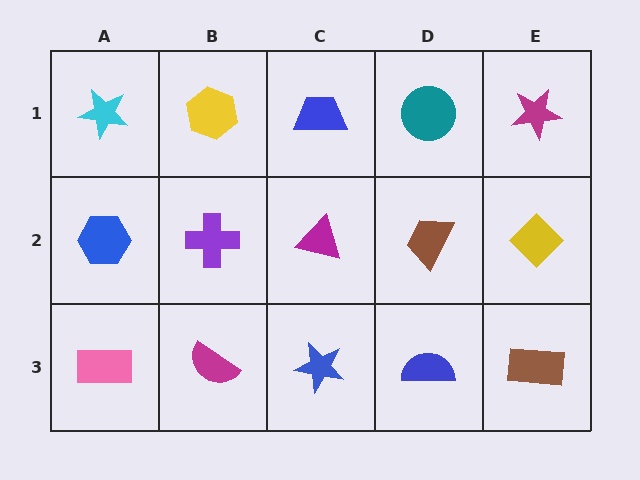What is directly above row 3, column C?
A magenta triangle.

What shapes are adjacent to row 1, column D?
A brown trapezoid (row 2, column D), a blue trapezoid (row 1, column C), a magenta star (row 1, column E).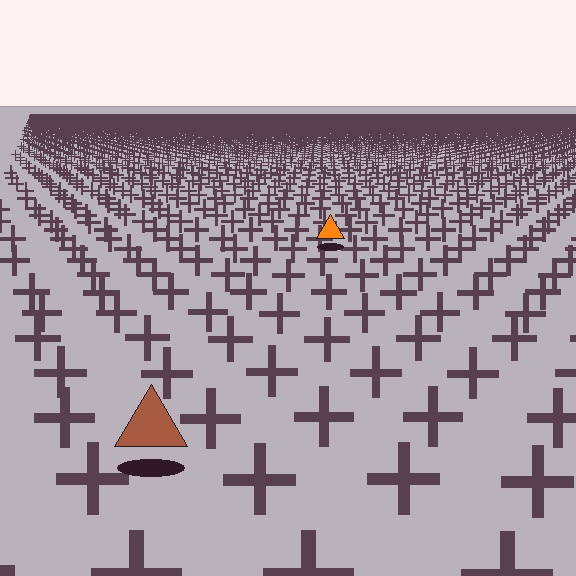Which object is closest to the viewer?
The brown triangle is closest. The texture marks near it are larger and more spread out.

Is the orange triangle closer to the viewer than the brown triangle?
No. The brown triangle is closer — you can tell from the texture gradient: the ground texture is coarser near it.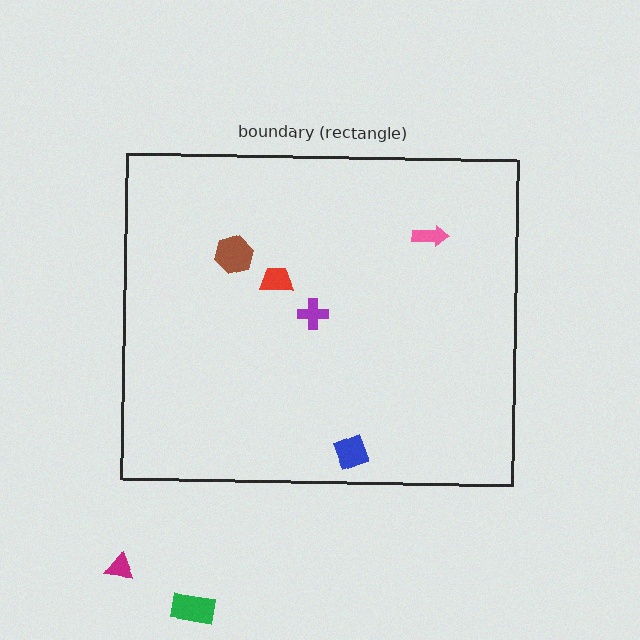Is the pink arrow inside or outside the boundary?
Inside.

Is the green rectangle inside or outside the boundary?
Outside.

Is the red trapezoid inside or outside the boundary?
Inside.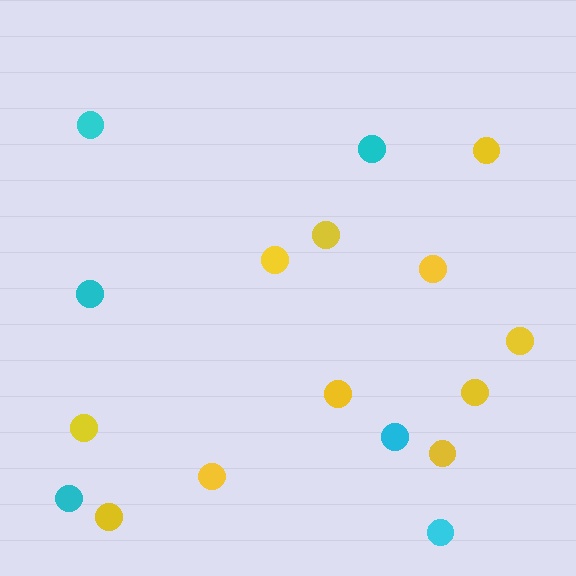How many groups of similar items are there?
There are 2 groups: one group of cyan circles (6) and one group of yellow circles (11).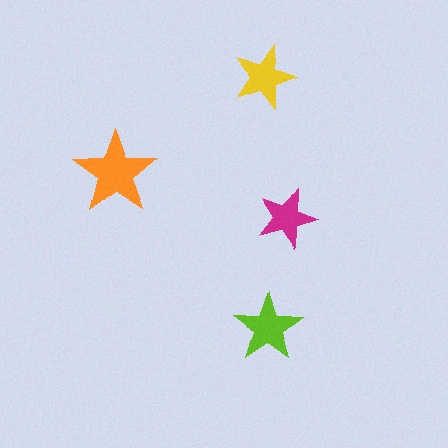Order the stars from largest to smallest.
the orange one, the lime one, the yellow one, the magenta one.